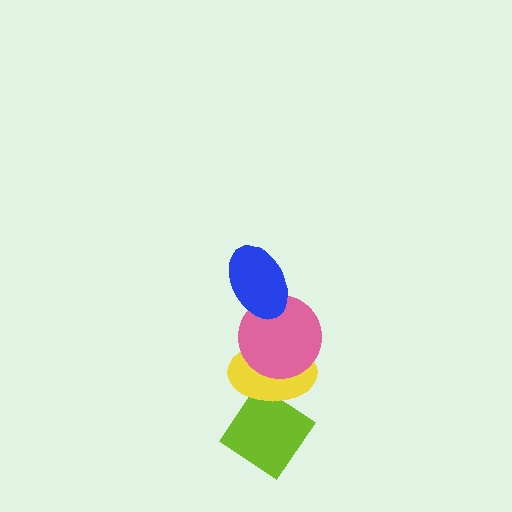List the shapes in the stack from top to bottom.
From top to bottom: the blue ellipse, the pink circle, the yellow ellipse, the lime diamond.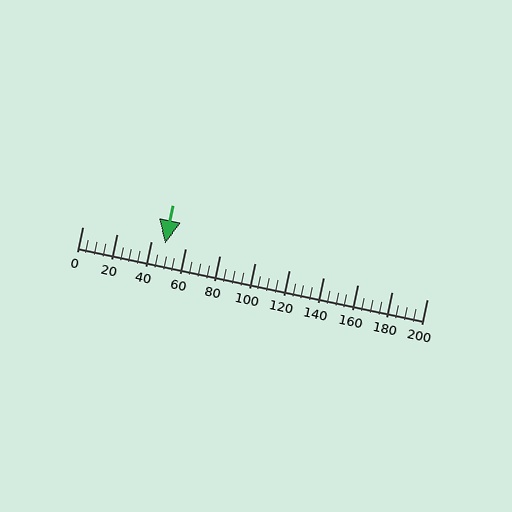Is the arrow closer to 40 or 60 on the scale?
The arrow is closer to 40.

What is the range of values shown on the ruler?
The ruler shows values from 0 to 200.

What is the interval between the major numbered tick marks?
The major tick marks are spaced 20 units apart.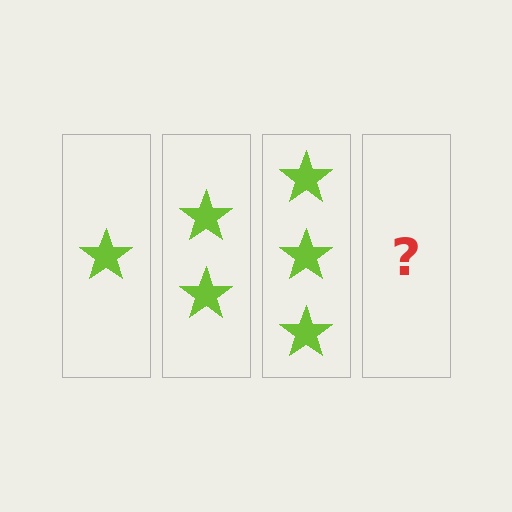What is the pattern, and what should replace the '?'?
The pattern is that each step adds one more star. The '?' should be 4 stars.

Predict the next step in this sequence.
The next step is 4 stars.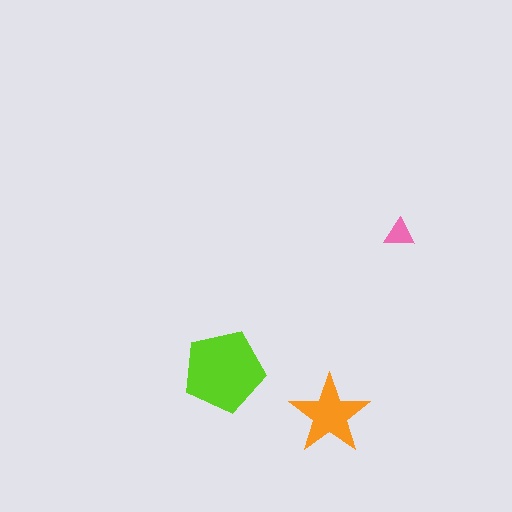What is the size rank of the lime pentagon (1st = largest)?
1st.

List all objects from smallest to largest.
The pink triangle, the orange star, the lime pentagon.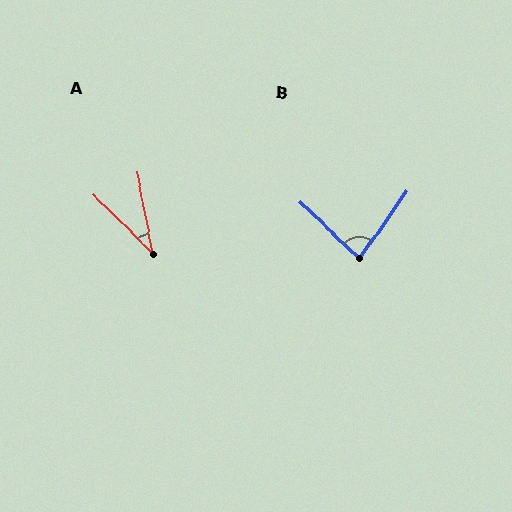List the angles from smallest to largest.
A (35°), B (82°).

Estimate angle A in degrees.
Approximately 35 degrees.